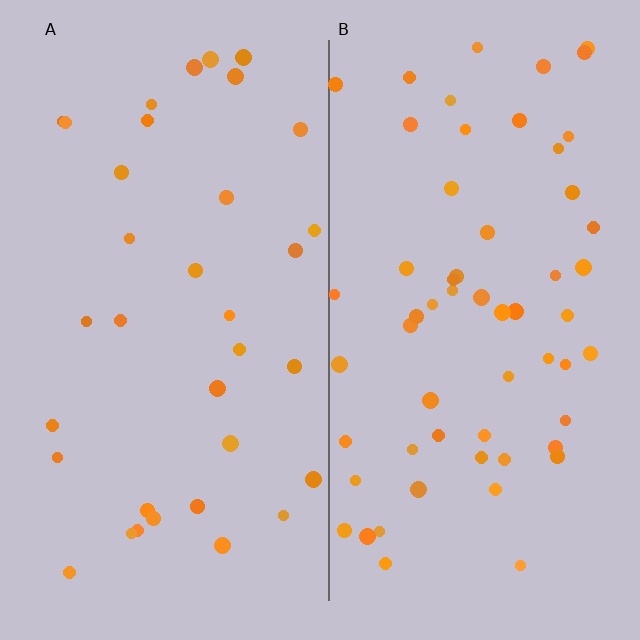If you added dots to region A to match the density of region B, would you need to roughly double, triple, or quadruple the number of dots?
Approximately double.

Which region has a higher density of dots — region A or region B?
B (the right).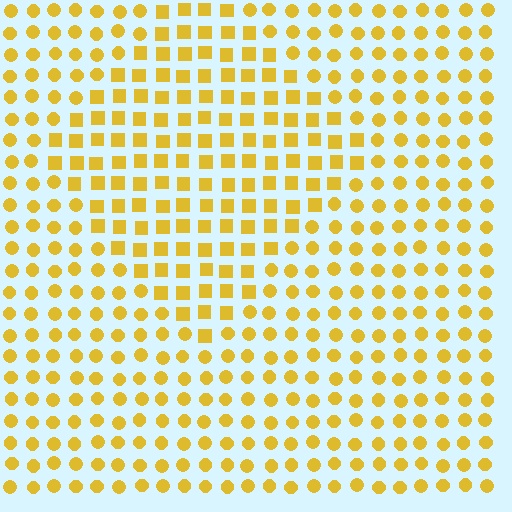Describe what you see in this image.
The image is filled with small yellow elements arranged in a uniform grid. A diamond-shaped region contains squares, while the surrounding area contains circles. The boundary is defined purely by the change in element shape.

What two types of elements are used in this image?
The image uses squares inside the diamond region and circles outside it.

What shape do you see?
I see a diamond.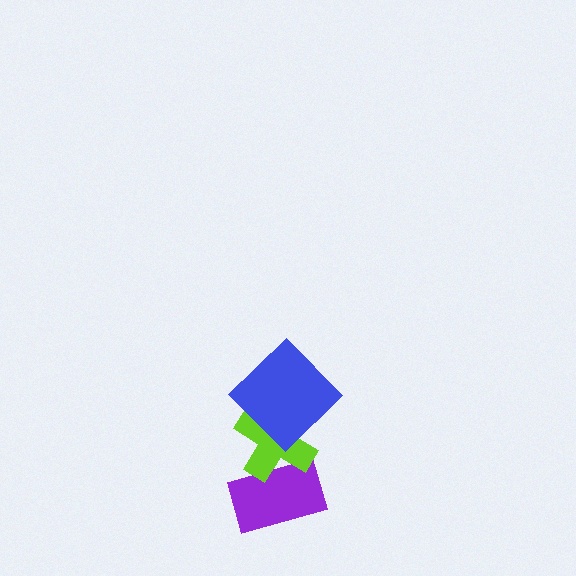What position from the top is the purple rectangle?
The purple rectangle is 3rd from the top.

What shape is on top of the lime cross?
The blue diamond is on top of the lime cross.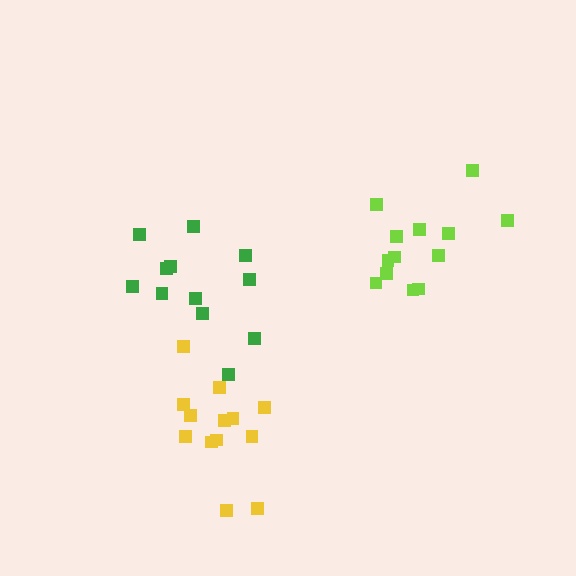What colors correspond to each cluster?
The clusters are colored: lime, yellow, green.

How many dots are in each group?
Group 1: 13 dots, Group 2: 13 dots, Group 3: 12 dots (38 total).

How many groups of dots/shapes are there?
There are 3 groups.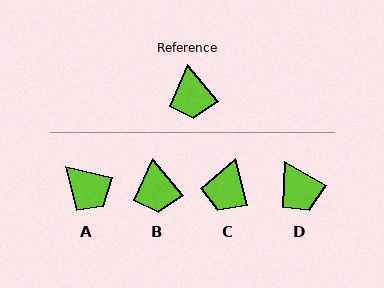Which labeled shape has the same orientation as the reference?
B.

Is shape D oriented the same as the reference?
No, it is off by about 21 degrees.